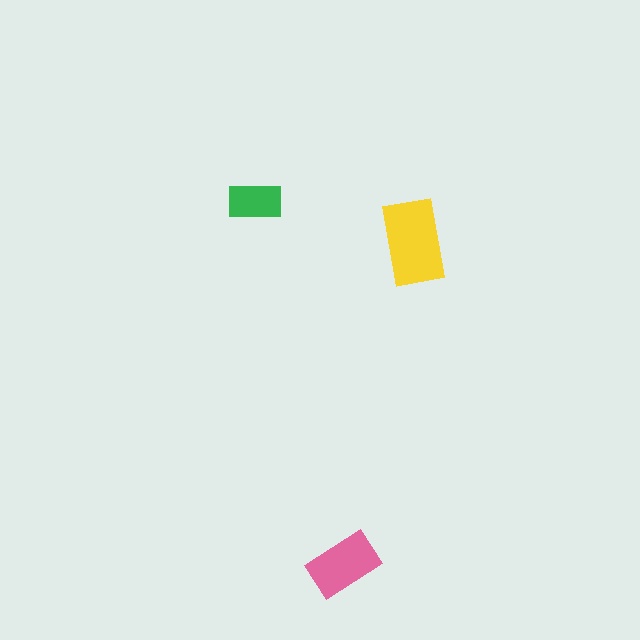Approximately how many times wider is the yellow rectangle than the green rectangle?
About 1.5 times wider.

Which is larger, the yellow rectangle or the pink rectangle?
The yellow one.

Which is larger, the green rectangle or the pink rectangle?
The pink one.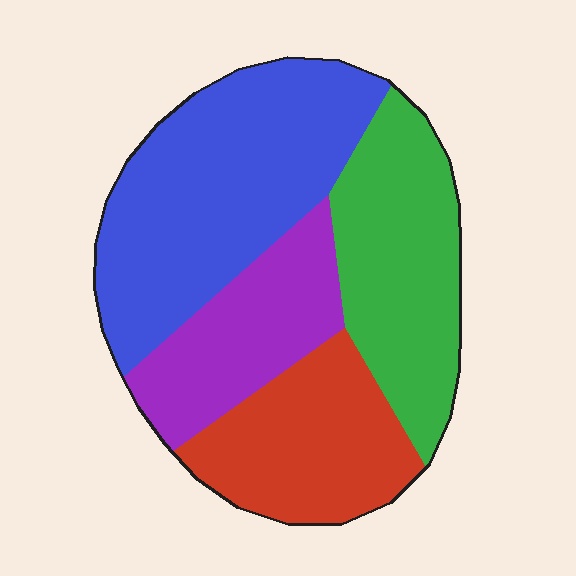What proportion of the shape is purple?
Purple takes up about one sixth (1/6) of the shape.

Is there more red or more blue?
Blue.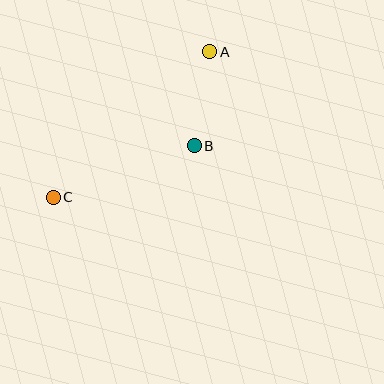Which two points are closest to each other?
Points A and B are closest to each other.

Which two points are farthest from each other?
Points A and C are farthest from each other.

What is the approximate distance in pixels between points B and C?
The distance between B and C is approximately 150 pixels.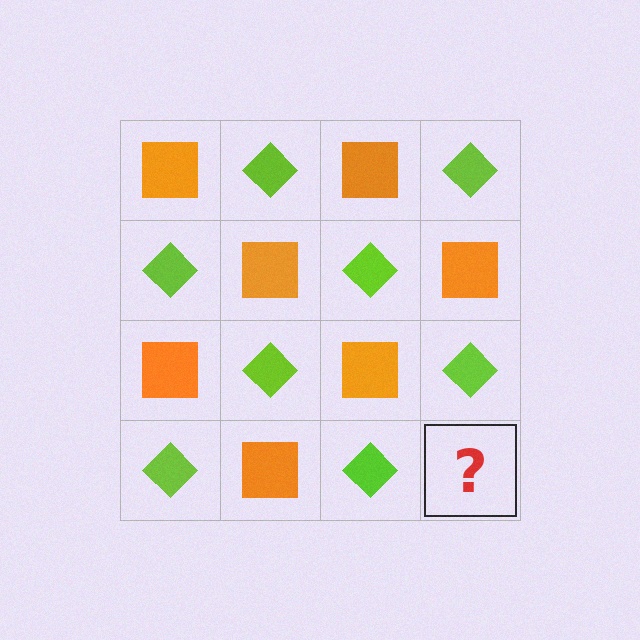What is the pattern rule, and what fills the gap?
The rule is that it alternates orange square and lime diamond in a checkerboard pattern. The gap should be filled with an orange square.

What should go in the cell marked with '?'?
The missing cell should contain an orange square.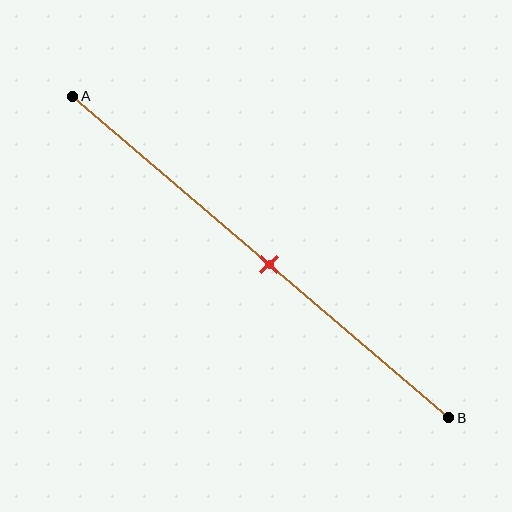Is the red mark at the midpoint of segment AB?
Yes, the mark is approximately at the midpoint.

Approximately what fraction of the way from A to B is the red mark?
The red mark is approximately 50% of the way from A to B.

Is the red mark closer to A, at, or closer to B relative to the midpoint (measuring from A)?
The red mark is approximately at the midpoint of segment AB.